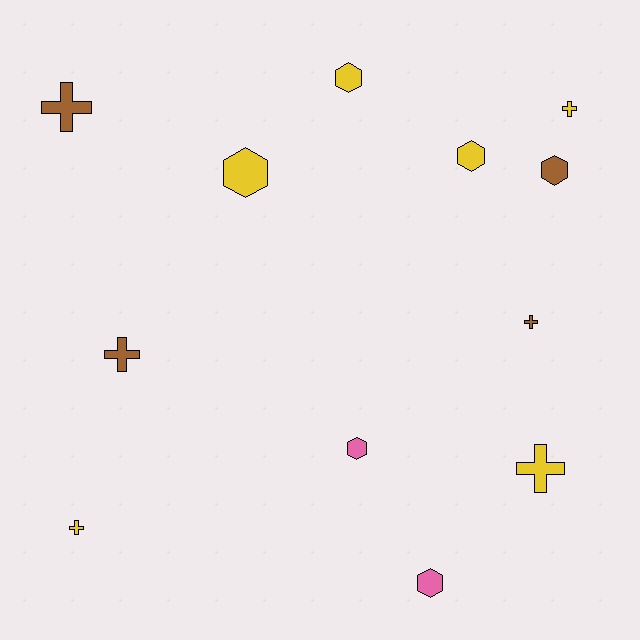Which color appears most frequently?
Yellow, with 6 objects.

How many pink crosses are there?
There are no pink crosses.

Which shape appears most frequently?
Cross, with 6 objects.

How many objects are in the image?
There are 12 objects.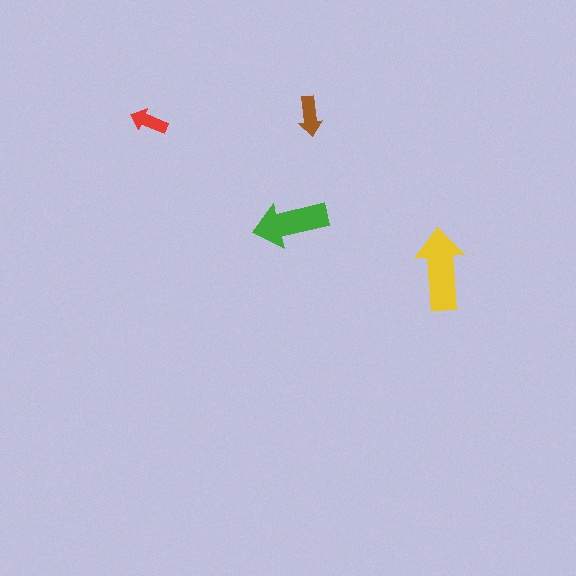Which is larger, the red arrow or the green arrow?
The green one.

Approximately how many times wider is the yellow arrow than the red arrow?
About 2 times wider.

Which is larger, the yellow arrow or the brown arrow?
The yellow one.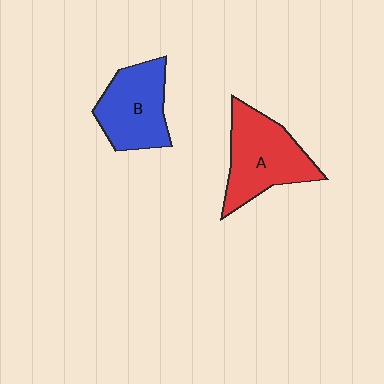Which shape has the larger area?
Shape A (red).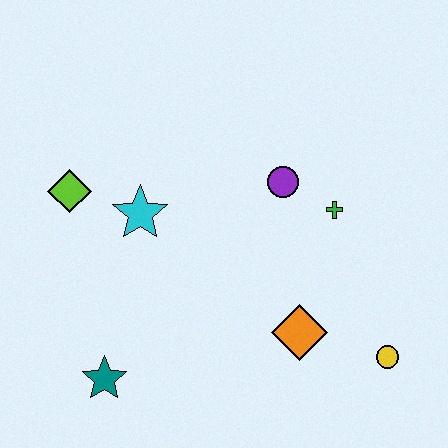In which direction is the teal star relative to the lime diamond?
The teal star is below the lime diamond.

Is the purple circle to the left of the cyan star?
No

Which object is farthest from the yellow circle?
The lime diamond is farthest from the yellow circle.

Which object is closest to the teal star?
The cyan star is closest to the teal star.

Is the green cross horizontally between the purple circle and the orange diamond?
No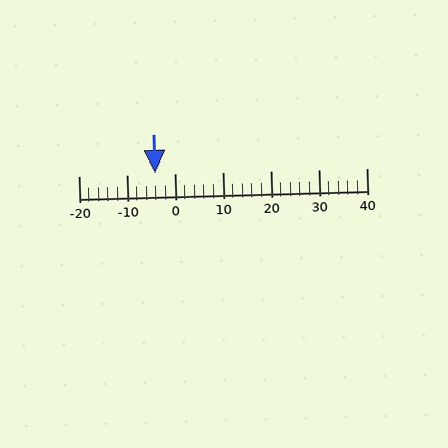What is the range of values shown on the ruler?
The ruler shows values from -20 to 40.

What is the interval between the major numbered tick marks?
The major tick marks are spaced 10 units apart.